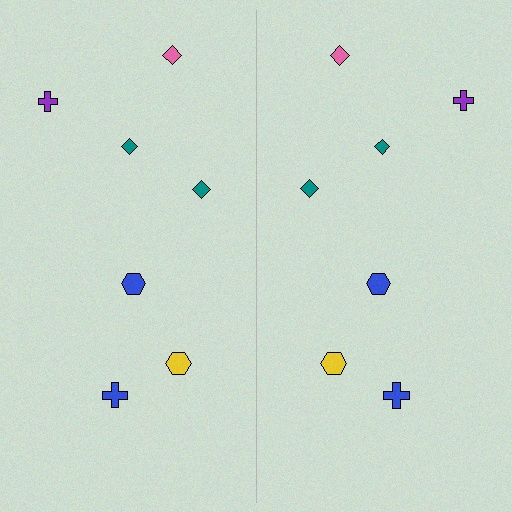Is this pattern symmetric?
Yes, this pattern has bilateral (reflection) symmetry.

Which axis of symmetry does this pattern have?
The pattern has a vertical axis of symmetry running through the center of the image.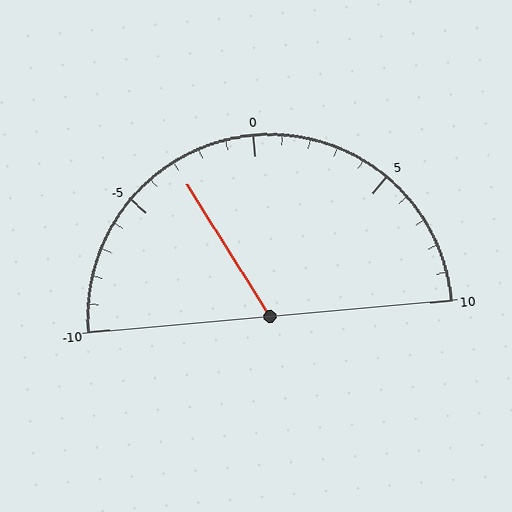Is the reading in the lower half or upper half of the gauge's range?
The reading is in the lower half of the range (-10 to 10).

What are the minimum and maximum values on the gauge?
The gauge ranges from -10 to 10.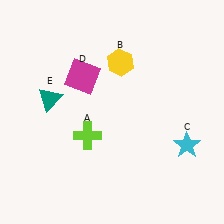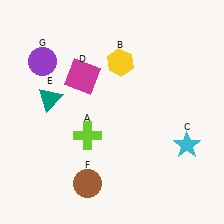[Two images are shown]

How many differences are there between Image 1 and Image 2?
There are 2 differences between the two images.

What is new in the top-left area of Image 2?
A purple circle (G) was added in the top-left area of Image 2.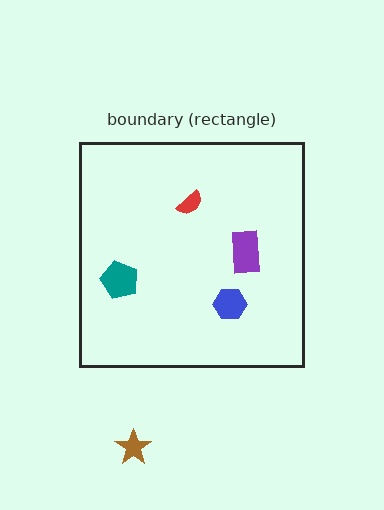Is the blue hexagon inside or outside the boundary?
Inside.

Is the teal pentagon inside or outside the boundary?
Inside.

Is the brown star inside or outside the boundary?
Outside.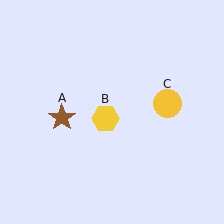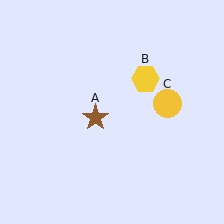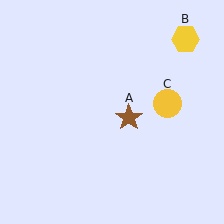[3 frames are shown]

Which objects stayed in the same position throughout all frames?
Yellow circle (object C) remained stationary.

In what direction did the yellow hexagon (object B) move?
The yellow hexagon (object B) moved up and to the right.